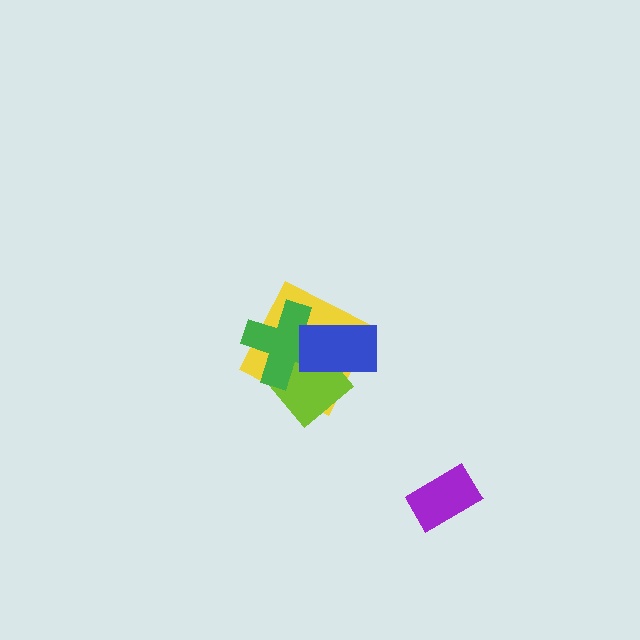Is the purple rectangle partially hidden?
No, no other shape covers it.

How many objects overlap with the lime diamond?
3 objects overlap with the lime diamond.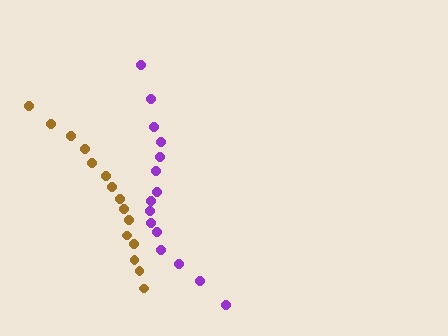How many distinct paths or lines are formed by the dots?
There are 2 distinct paths.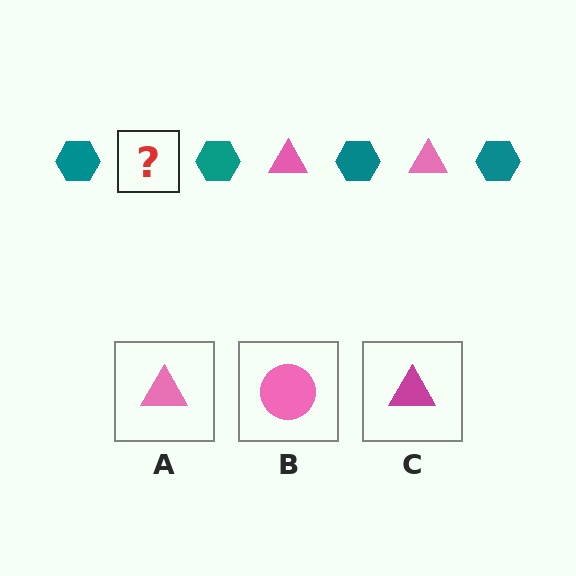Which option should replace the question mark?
Option A.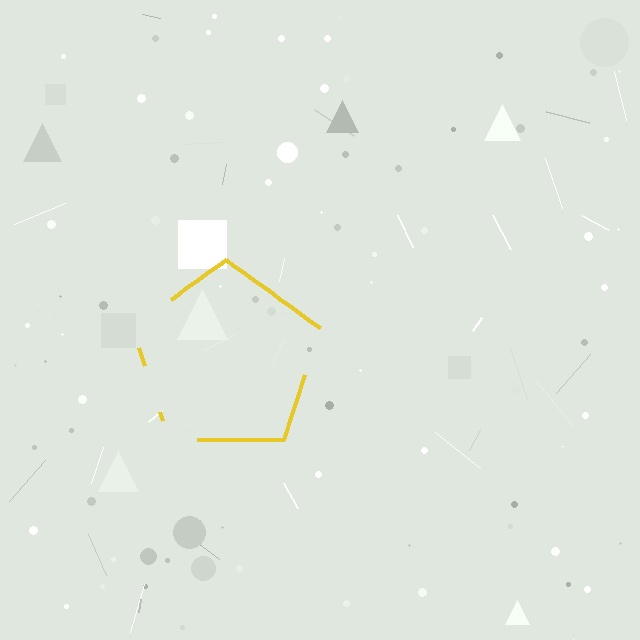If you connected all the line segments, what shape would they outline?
They would outline a pentagon.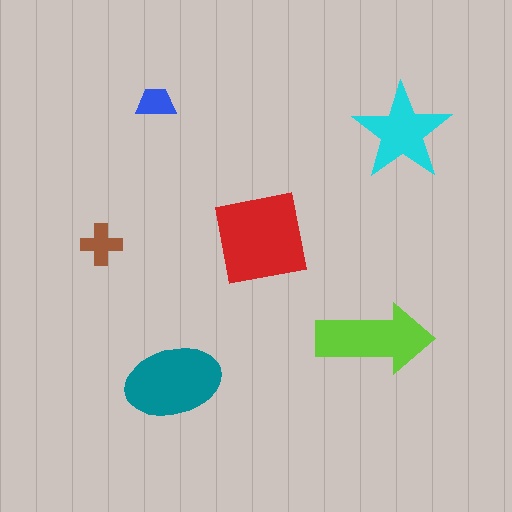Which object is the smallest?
The blue trapezoid.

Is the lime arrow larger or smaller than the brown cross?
Larger.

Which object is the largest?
The red square.